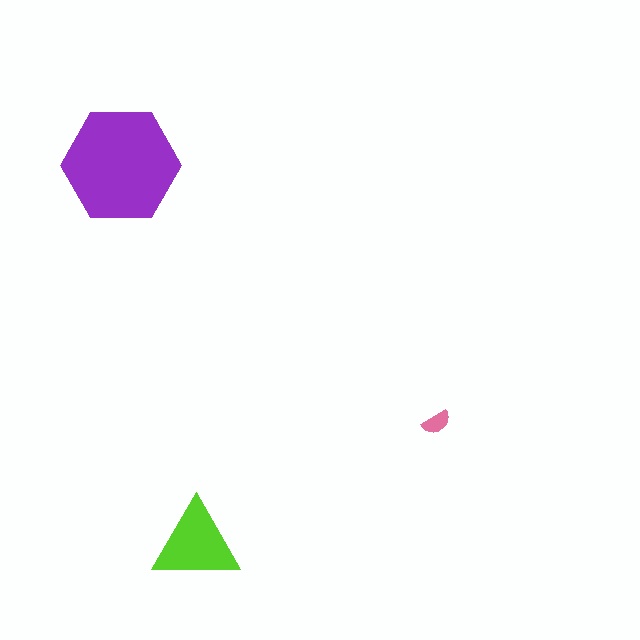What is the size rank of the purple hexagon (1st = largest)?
1st.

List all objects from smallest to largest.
The pink semicircle, the lime triangle, the purple hexagon.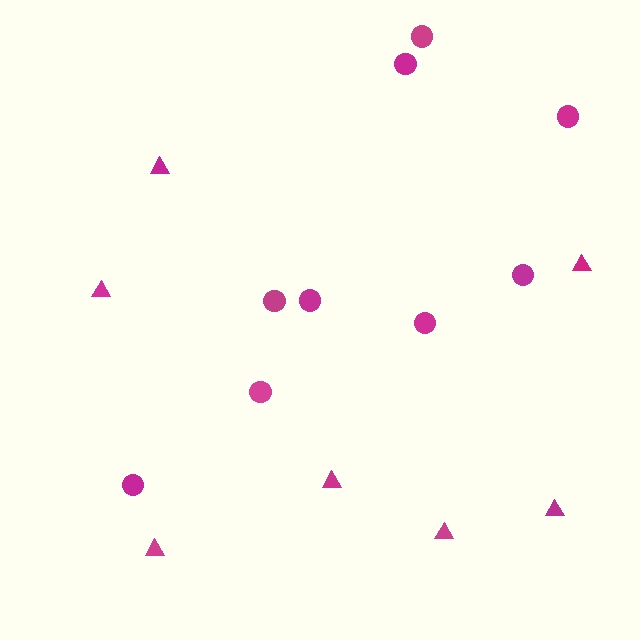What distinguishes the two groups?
There are 2 groups: one group of circles (9) and one group of triangles (7).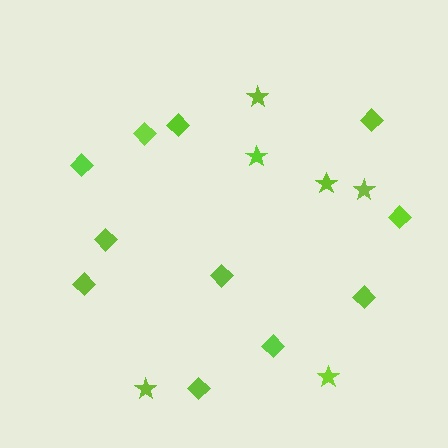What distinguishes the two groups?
There are 2 groups: one group of stars (6) and one group of diamonds (11).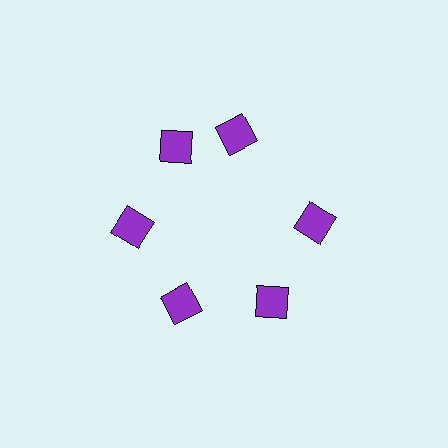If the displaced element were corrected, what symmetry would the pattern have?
It would have 6-fold rotational symmetry — the pattern would map onto itself every 60 degrees.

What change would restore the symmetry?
The symmetry would be restored by rotating it back into even spacing with its neighbors so that all 6 diamonds sit at equal angles and equal distance from the center.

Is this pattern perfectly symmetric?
No. The 6 purple diamonds are arranged in a ring, but one element near the 1 o'clock position is rotated out of alignment along the ring, breaking the 6-fold rotational symmetry.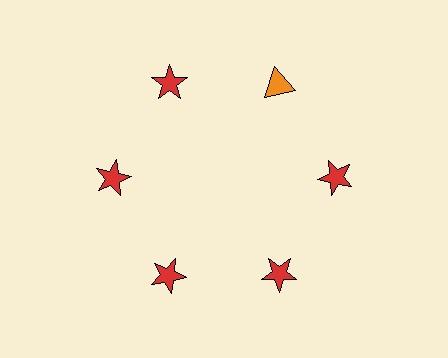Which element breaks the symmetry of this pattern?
The orange triangle at roughly the 1 o'clock position breaks the symmetry. All other shapes are red stars.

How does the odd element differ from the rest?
It differs in both color (orange instead of red) and shape (triangle instead of star).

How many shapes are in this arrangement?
There are 6 shapes arranged in a ring pattern.